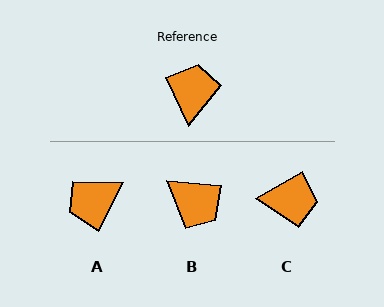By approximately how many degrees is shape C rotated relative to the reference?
Approximately 85 degrees clockwise.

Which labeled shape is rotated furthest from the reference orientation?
A, about 127 degrees away.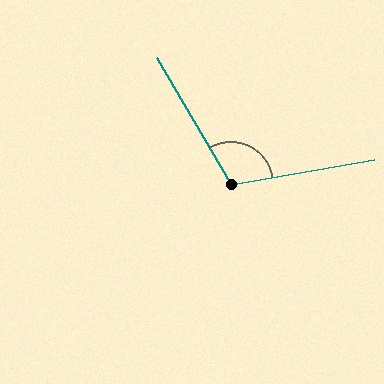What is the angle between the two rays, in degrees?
Approximately 111 degrees.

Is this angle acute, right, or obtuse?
It is obtuse.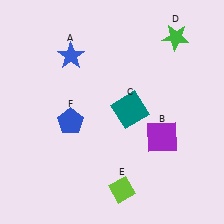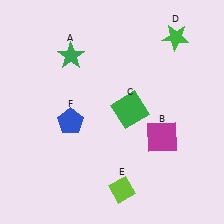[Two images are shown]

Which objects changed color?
A changed from blue to green. B changed from purple to magenta. C changed from teal to green.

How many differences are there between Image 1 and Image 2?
There are 3 differences between the two images.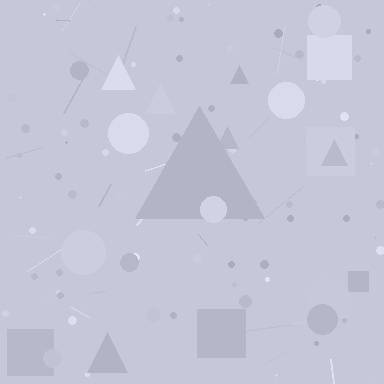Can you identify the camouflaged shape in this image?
The camouflaged shape is a triangle.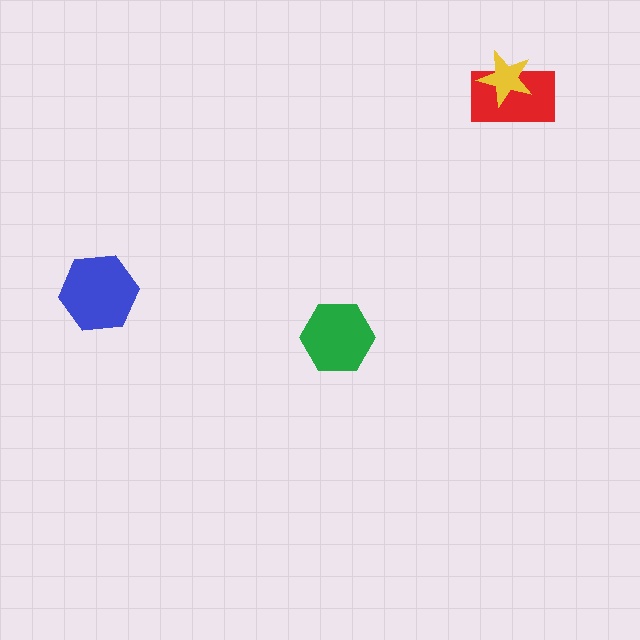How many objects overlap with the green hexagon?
0 objects overlap with the green hexagon.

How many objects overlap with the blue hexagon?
0 objects overlap with the blue hexagon.